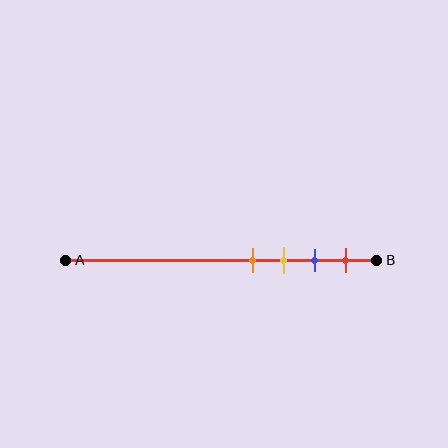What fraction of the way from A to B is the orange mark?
The orange mark is approximately 60% (0.6) of the way from A to B.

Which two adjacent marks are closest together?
The orange and yellow marks are the closest adjacent pair.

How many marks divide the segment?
There are 4 marks dividing the segment.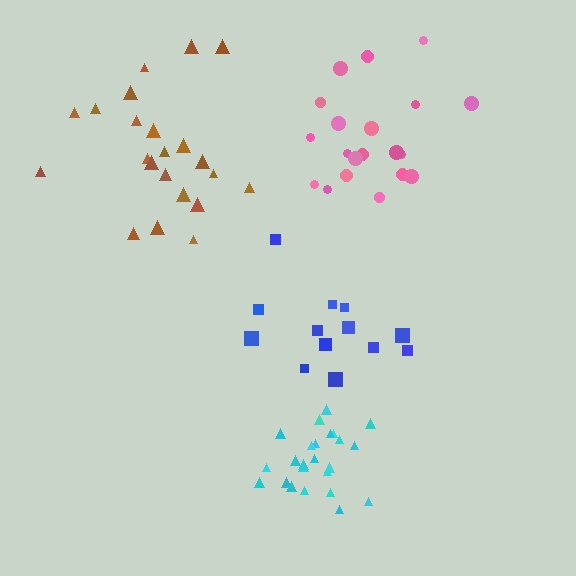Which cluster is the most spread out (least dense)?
Blue.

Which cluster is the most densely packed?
Cyan.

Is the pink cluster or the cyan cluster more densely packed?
Cyan.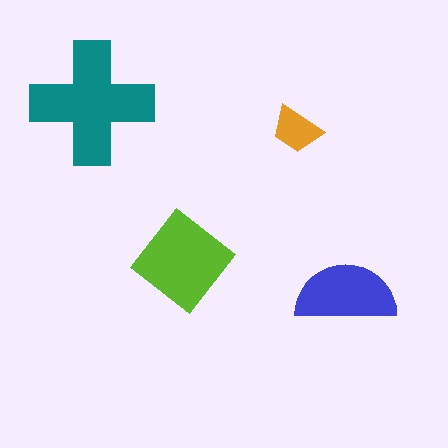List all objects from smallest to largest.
The orange trapezoid, the blue semicircle, the lime diamond, the teal cross.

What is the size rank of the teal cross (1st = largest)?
1st.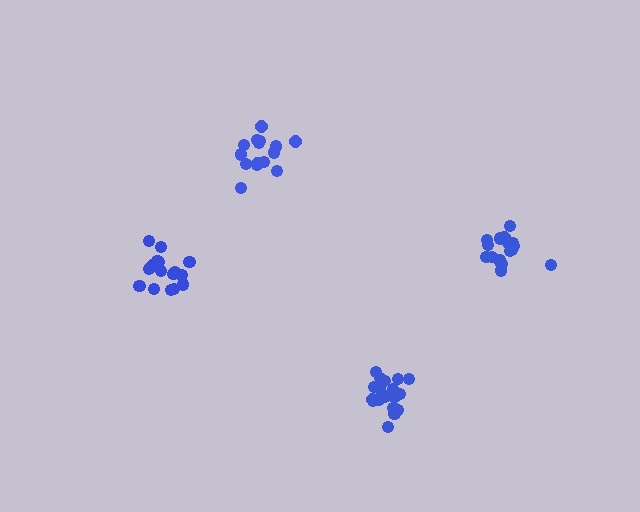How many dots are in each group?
Group 1: 16 dots, Group 2: 16 dots, Group 3: 17 dots, Group 4: 19 dots (68 total).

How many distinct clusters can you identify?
There are 4 distinct clusters.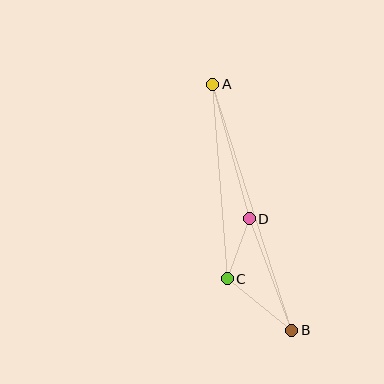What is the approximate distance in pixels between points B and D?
The distance between B and D is approximately 119 pixels.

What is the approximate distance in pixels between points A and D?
The distance between A and D is approximately 140 pixels.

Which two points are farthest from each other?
Points A and B are farthest from each other.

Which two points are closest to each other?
Points C and D are closest to each other.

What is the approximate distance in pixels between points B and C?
The distance between B and C is approximately 82 pixels.